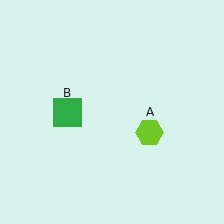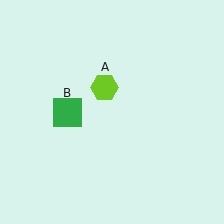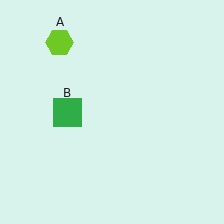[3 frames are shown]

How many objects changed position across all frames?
1 object changed position: lime hexagon (object A).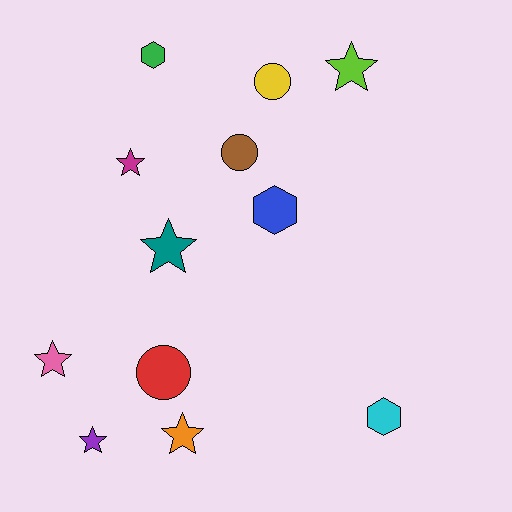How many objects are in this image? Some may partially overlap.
There are 12 objects.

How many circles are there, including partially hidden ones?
There are 3 circles.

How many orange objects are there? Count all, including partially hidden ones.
There is 1 orange object.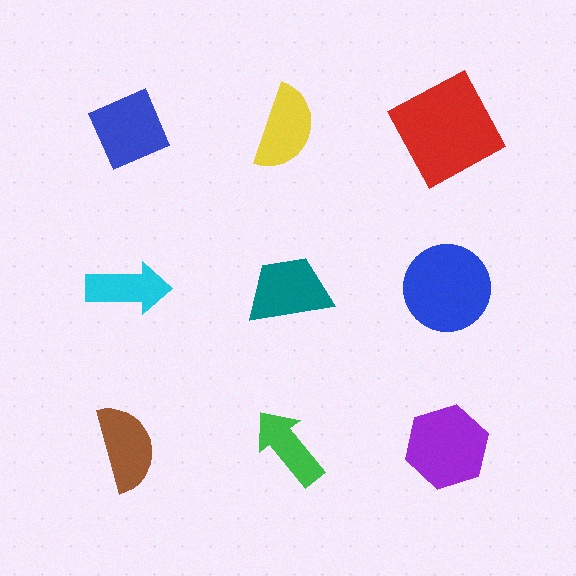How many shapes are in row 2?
3 shapes.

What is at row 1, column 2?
A yellow semicircle.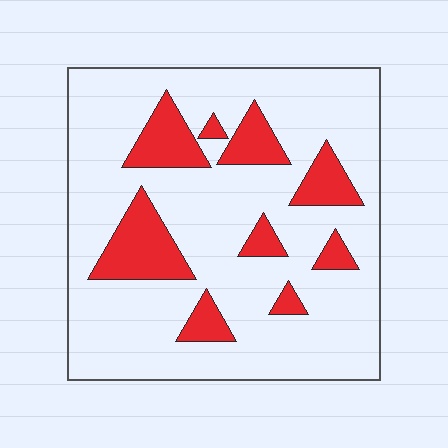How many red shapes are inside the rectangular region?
9.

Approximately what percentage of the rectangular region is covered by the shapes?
Approximately 20%.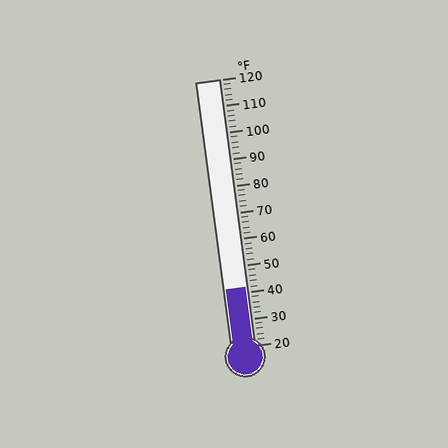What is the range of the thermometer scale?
The thermometer scale ranges from 20°F to 120°F.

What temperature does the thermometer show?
The thermometer shows approximately 42°F.